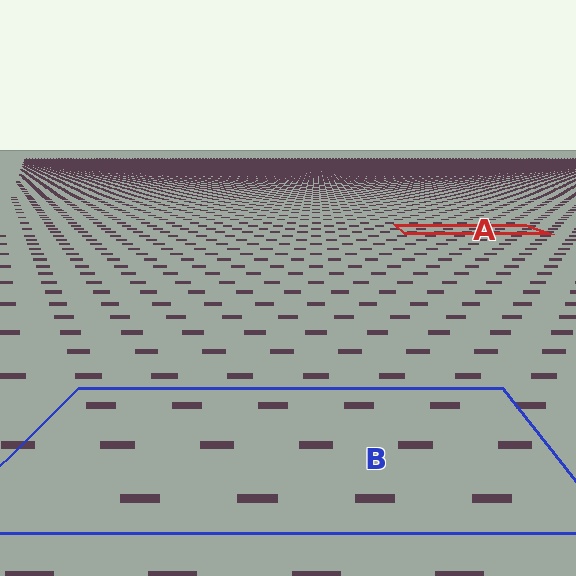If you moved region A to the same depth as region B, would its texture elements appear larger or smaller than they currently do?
They would appear larger. At a closer depth, the same texture elements are projected at a bigger on-screen size.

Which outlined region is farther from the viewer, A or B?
Region A is farther from the viewer — the texture elements inside it appear smaller and more densely packed.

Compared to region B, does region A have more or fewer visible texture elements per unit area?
Region A has more texture elements per unit area — they are packed more densely because it is farther away.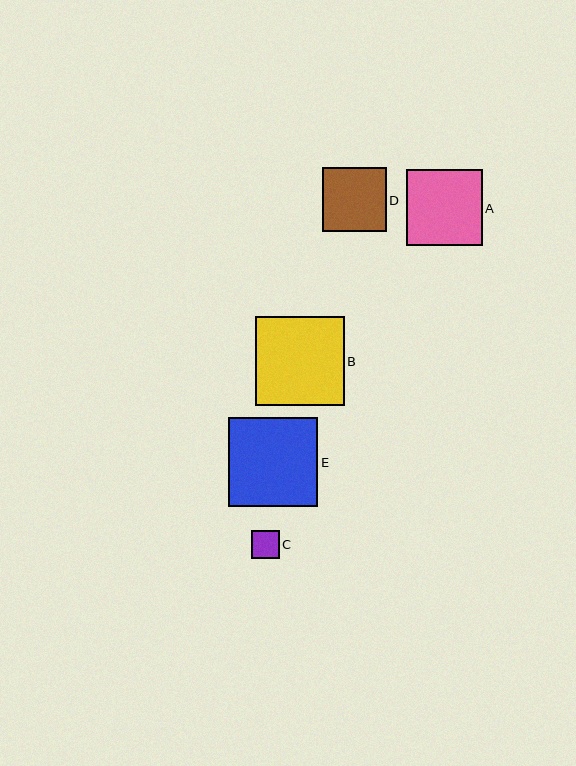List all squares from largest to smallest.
From largest to smallest: B, E, A, D, C.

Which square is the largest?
Square B is the largest with a size of approximately 89 pixels.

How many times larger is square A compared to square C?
Square A is approximately 2.8 times the size of square C.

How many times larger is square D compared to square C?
Square D is approximately 2.3 times the size of square C.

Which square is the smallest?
Square C is the smallest with a size of approximately 28 pixels.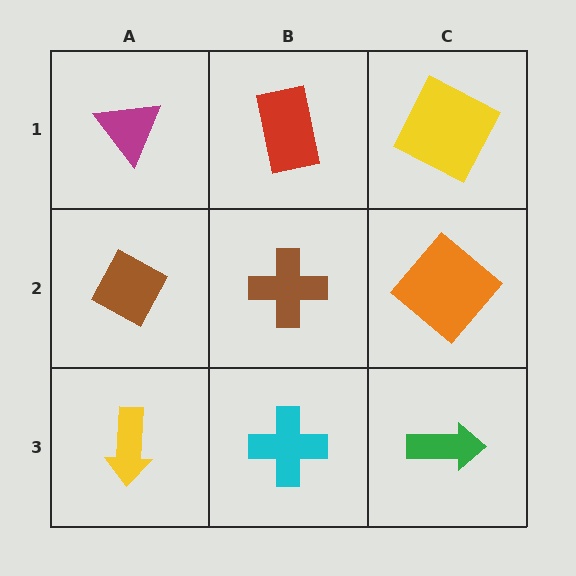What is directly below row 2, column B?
A cyan cross.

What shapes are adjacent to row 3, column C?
An orange diamond (row 2, column C), a cyan cross (row 3, column B).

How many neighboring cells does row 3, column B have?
3.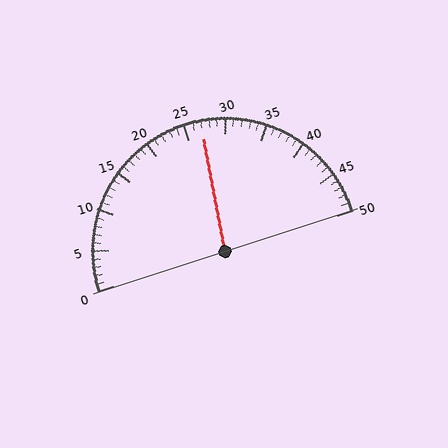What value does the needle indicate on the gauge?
The needle indicates approximately 27.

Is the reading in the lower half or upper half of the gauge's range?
The reading is in the upper half of the range (0 to 50).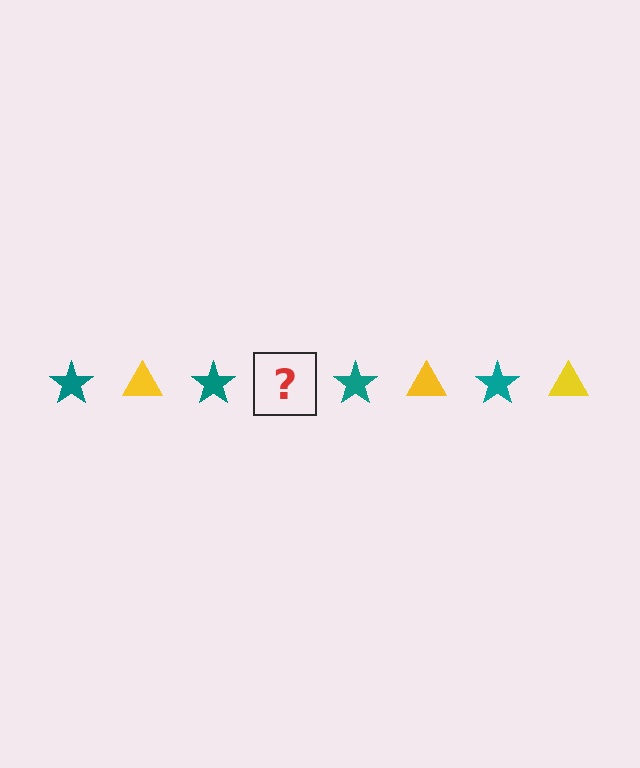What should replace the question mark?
The question mark should be replaced with a yellow triangle.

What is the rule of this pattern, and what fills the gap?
The rule is that the pattern alternates between teal star and yellow triangle. The gap should be filled with a yellow triangle.